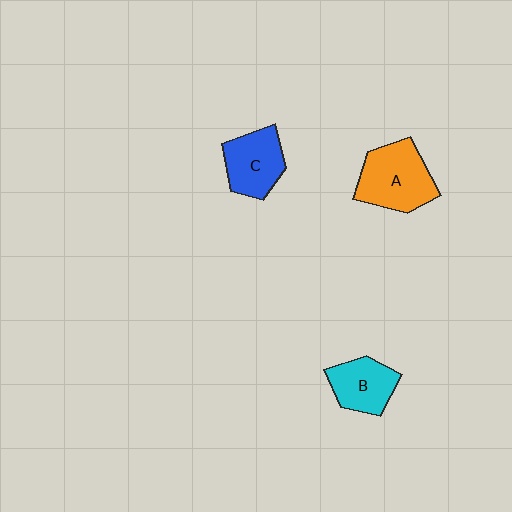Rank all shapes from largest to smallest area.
From largest to smallest: A (orange), C (blue), B (cyan).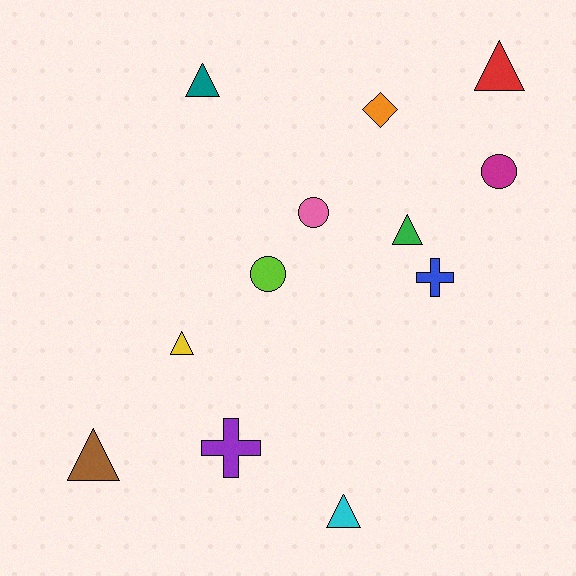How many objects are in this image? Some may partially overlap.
There are 12 objects.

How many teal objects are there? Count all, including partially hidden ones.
There is 1 teal object.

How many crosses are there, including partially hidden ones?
There are 2 crosses.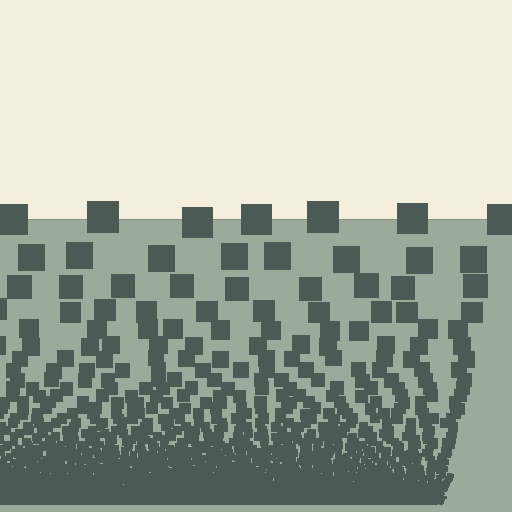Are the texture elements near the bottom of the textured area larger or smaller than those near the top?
Smaller. The gradient is inverted — elements near the bottom are smaller and denser.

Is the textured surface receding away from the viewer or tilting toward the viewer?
The surface appears to tilt toward the viewer. Texture elements get larger and sparser toward the top.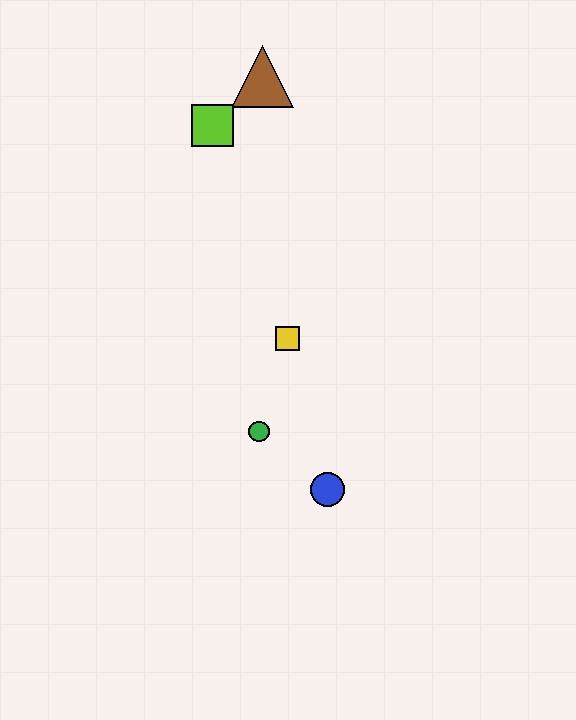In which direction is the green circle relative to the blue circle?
The green circle is to the left of the blue circle.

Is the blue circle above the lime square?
No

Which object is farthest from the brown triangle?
The blue circle is farthest from the brown triangle.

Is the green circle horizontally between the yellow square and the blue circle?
No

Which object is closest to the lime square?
The brown triangle is closest to the lime square.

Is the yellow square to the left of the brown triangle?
No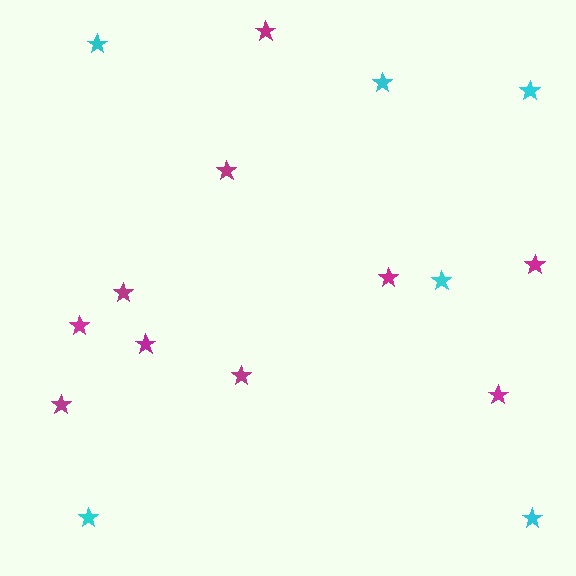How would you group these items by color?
There are 2 groups: one group of cyan stars (6) and one group of magenta stars (10).